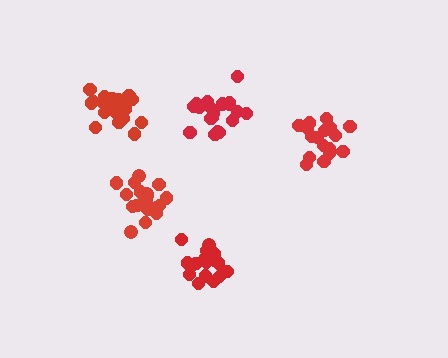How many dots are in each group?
Group 1: 19 dots, Group 2: 19 dots, Group 3: 18 dots, Group 4: 19 dots, Group 5: 18 dots (93 total).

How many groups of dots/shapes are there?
There are 5 groups.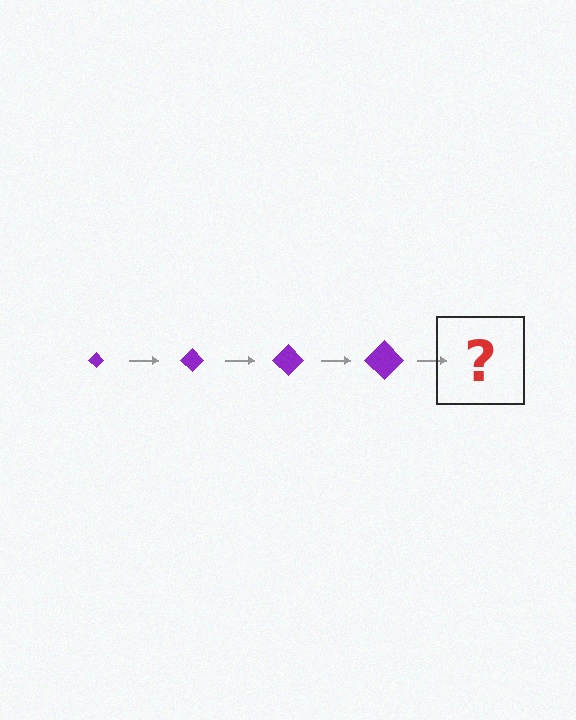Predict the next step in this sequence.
The next step is a purple diamond, larger than the previous one.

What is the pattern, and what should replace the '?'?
The pattern is that the diamond gets progressively larger each step. The '?' should be a purple diamond, larger than the previous one.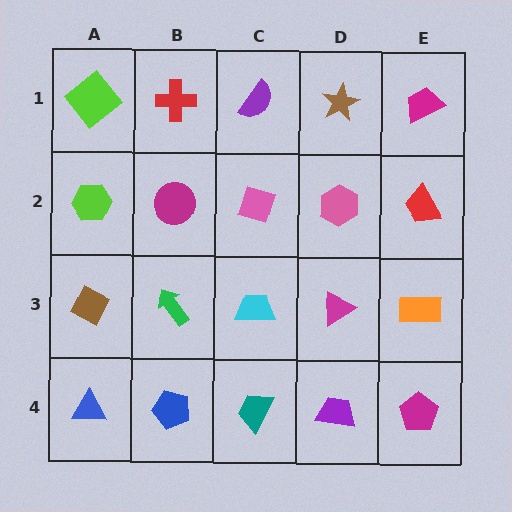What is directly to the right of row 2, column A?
A magenta circle.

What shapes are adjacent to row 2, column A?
A lime diamond (row 1, column A), a brown diamond (row 3, column A), a magenta circle (row 2, column B).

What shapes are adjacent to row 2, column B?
A red cross (row 1, column B), a green arrow (row 3, column B), a lime hexagon (row 2, column A), a pink diamond (row 2, column C).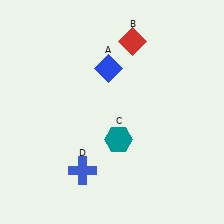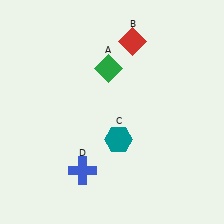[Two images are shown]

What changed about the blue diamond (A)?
In Image 1, A is blue. In Image 2, it changed to green.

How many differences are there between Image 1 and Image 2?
There is 1 difference between the two images.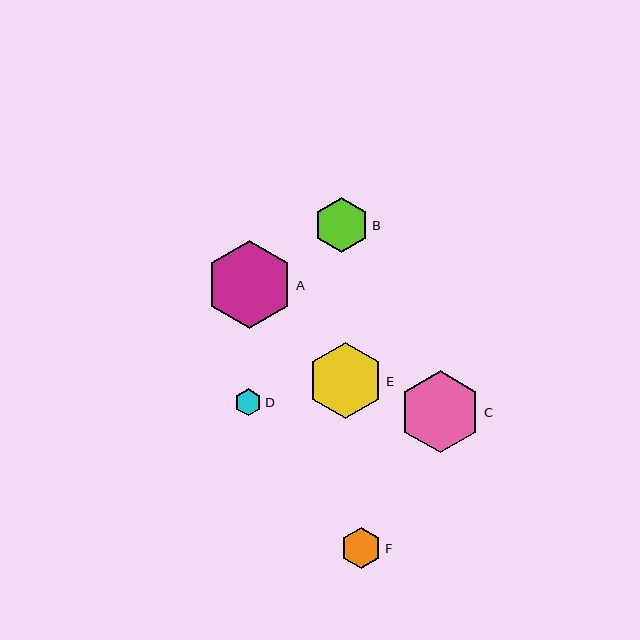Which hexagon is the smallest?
Hexagon D is the smallest with a size of approximately 27 pixels.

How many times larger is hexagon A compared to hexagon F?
Hexagon A is approximately 2.1 times the size of hexagon F.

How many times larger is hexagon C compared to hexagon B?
Hexagon C is approximately 1.5 times the size of hexagon B.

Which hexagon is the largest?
Hexagon A is the largest with a size of approximately 88 pixels.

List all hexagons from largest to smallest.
From largest to smallest: A, C, E, B, F, D.